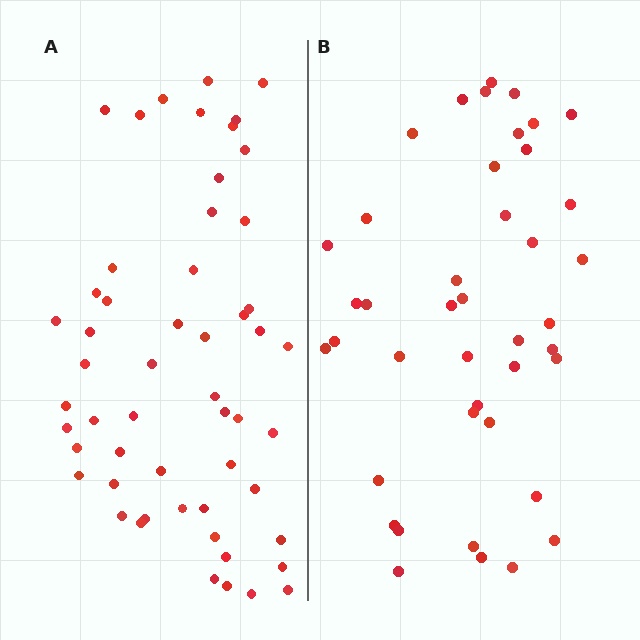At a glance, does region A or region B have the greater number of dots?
Region A (the left region) has more dots.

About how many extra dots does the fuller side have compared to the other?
Region A has roughly 12 or so more dots than region B.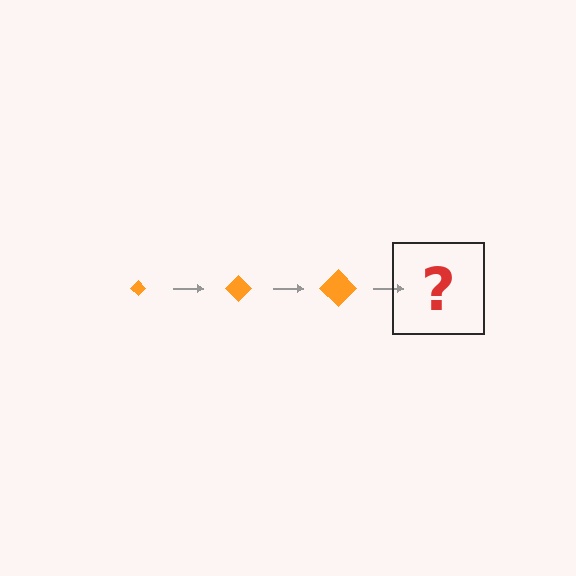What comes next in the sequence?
The next element should be an orange diamond, larger than the previous one.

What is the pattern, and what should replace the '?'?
The pattern is that the diamond gets progressively larger each step. The '?' should be an orange diamond, larger than the previous one.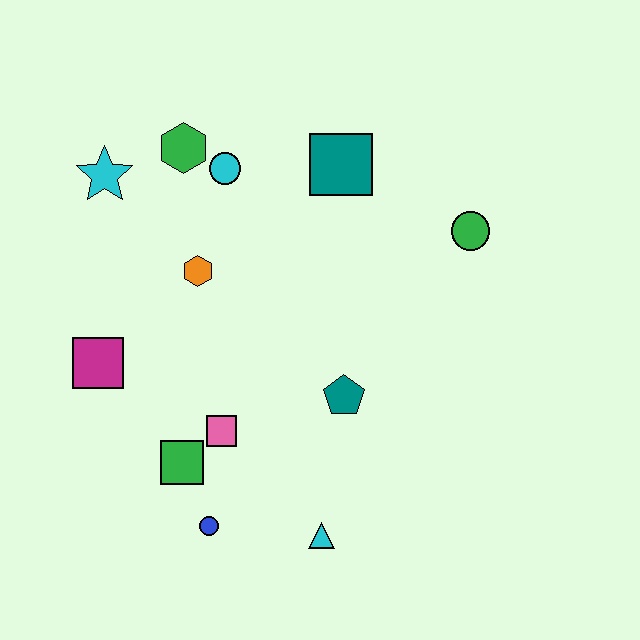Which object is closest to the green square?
The pink square is closest to the green square.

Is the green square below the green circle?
Yes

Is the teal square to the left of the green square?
No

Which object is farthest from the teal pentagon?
The cyan star is farthest from the teal pentagon.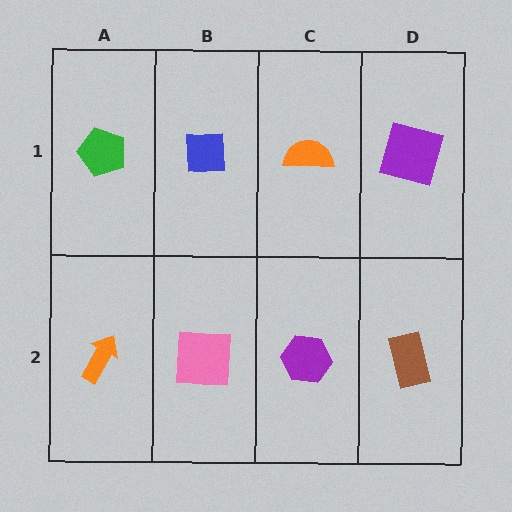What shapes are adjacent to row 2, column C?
An orange semicircle (row 1, column C), a pink square (row 2, column B), a brown rectangle (row 2, column D).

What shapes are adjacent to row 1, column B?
A pink square (row 2, column B), a green pentagon (row 1, column A), an orange semicircle (row 1, column C).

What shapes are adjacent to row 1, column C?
A purple hexagon (row 2, column C), a blue square (row 1, column B), a purple square (row 1, column D).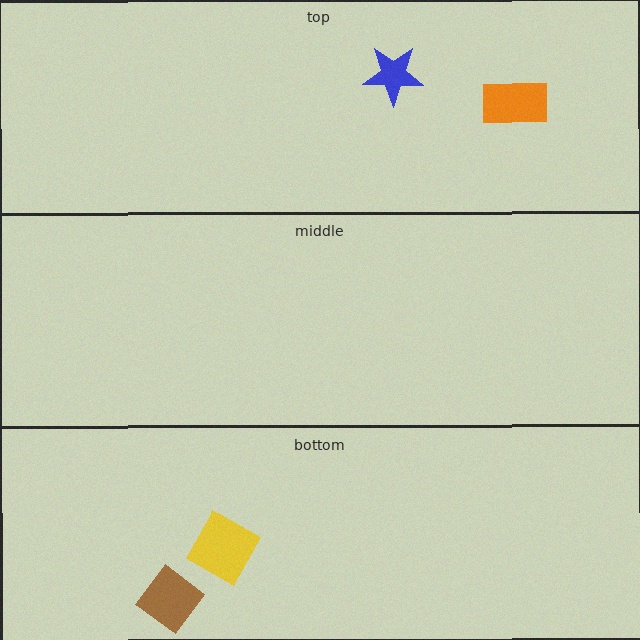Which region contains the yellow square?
The bottom region.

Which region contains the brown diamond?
The bottom region.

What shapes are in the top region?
The orange rectangle, the blue star.